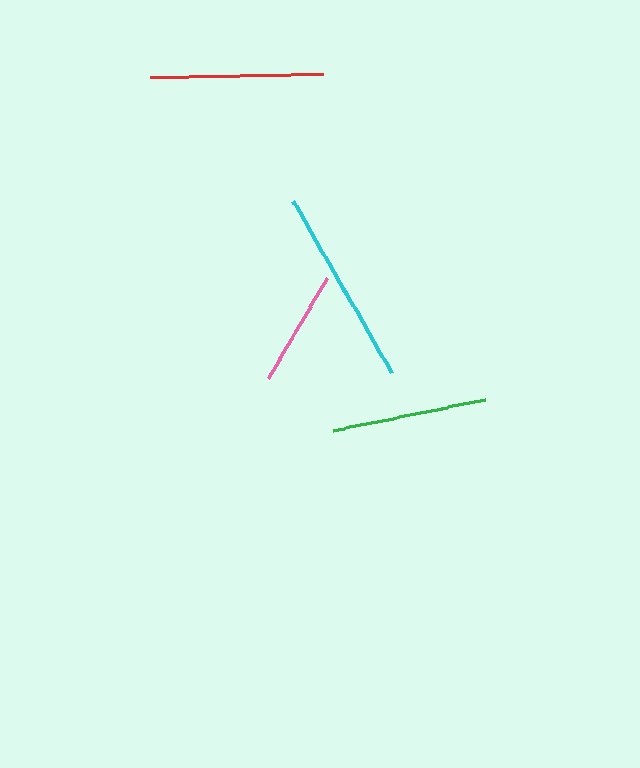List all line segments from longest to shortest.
From longest to shortest: cyan, red, green, pink.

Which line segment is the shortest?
The pink line is the shortest at approximately 117 pixels.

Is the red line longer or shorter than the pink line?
The red line is longer than the pink line.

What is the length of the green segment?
The green segment is approximately 156 pixels long.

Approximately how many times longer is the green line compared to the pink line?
The green line is approximately 1.3 times the length of the pink line.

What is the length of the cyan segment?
The cyan segment is approximately 197 pixels long.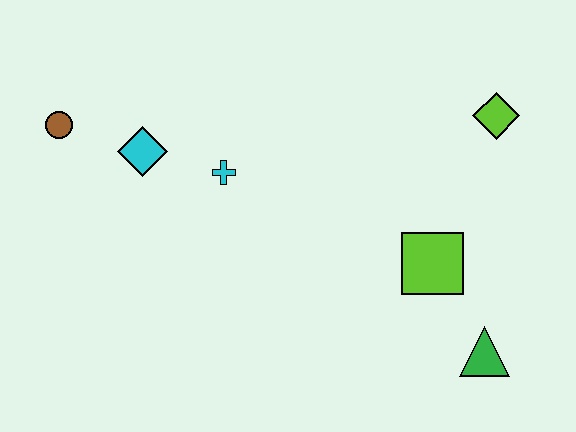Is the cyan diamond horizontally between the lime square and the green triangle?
No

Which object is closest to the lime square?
The green triangle is closest to the lime square.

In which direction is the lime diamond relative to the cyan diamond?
The lime diamond is to the right of the cyan diamond.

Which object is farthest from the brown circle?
The green triangle is farthest from the brown circle.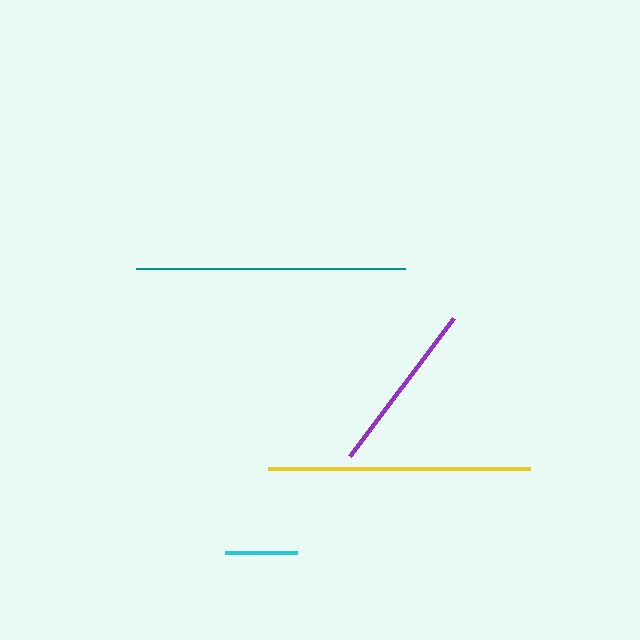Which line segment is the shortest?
The cyan line is the shortest at approximately 72 pixels.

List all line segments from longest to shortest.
From longest to shortest: teal, yellow, purple, cyan.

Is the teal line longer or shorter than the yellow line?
The teal line is longer than the yellow line.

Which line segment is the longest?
The teal line is the longest at approximately 269 pixels.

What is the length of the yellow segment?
The yellow segment is approximately 261 pixels long.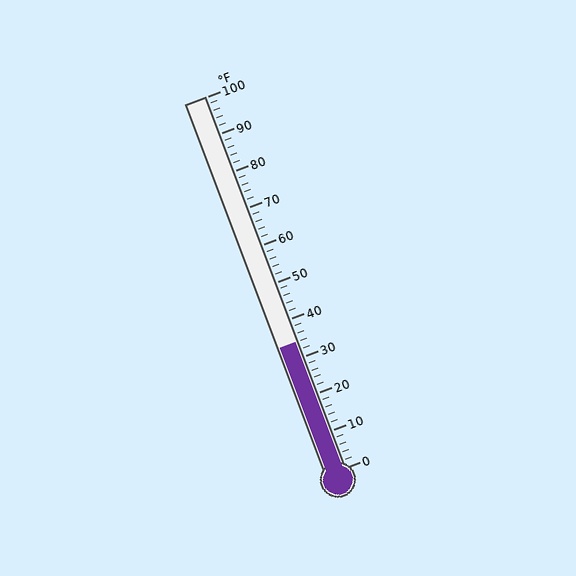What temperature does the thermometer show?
The thermometer shows approximately 34°F.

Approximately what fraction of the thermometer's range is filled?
The thermometer is filled to approximately 35% of its range.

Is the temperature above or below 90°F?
The temperature is below 90°F.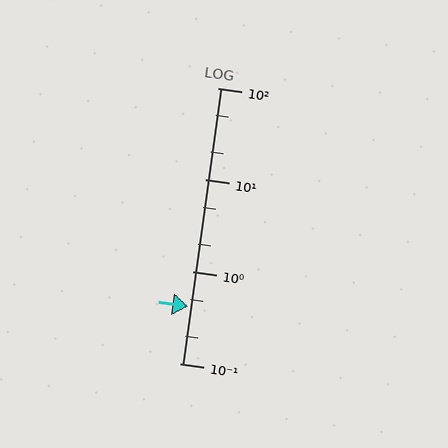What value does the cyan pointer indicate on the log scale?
The pointer indicates approximately 0.42.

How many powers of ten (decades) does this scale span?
The scale spans 3 decades, from 0.1 to 100.